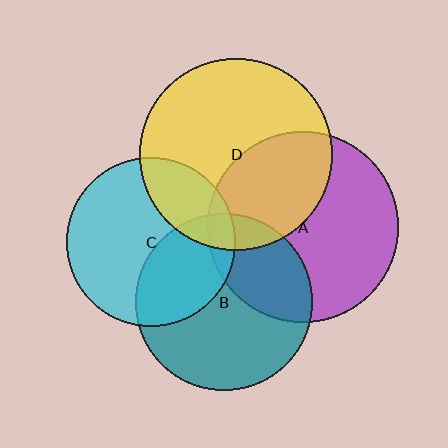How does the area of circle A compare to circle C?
Approximately 1.3 times.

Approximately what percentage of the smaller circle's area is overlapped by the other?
Approximately 10%.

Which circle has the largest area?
Circle D (yellow).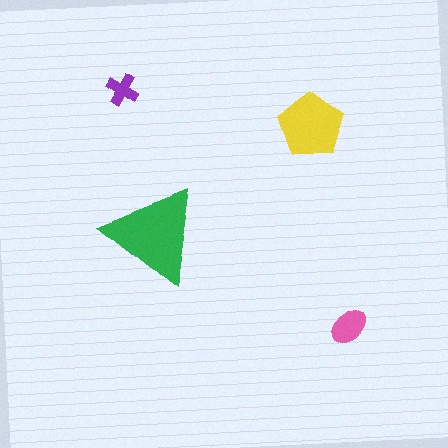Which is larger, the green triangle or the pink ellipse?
The green triangle.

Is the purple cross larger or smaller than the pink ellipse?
Smaller.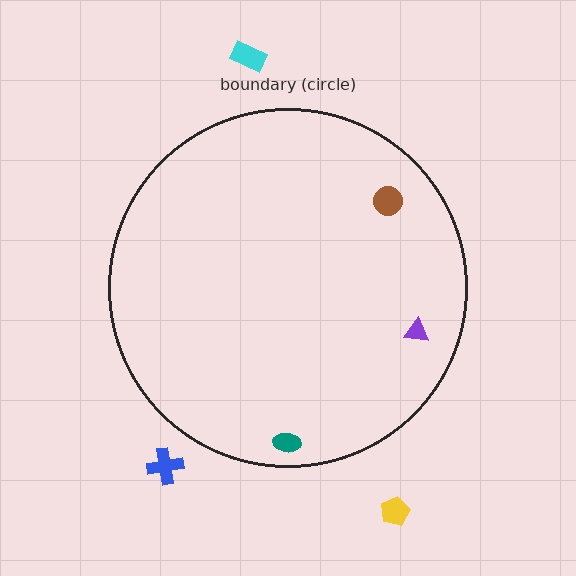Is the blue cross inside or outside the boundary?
Outside.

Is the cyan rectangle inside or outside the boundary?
Outside.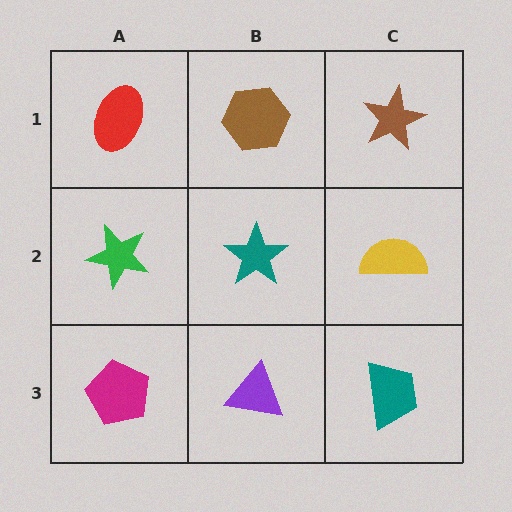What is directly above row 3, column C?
A yellow semicircle.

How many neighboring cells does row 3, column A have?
2.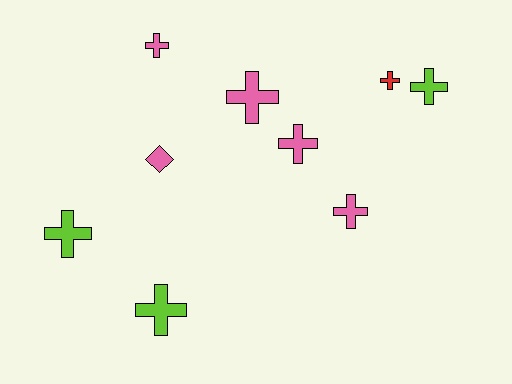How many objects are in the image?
There are 9 objects.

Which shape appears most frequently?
Cross, with 8 objects.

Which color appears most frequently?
Pink, with 5 objects.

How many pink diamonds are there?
There is 1 pink diamond.